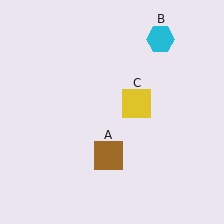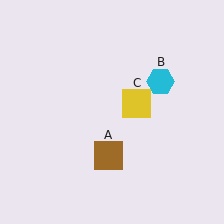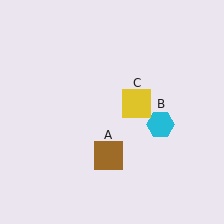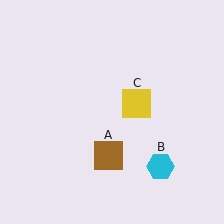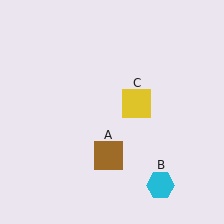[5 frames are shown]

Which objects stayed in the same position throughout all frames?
Brown square (object A) and yellow square (object C) remained stationary.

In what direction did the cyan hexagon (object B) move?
The cyan hexagon (object B) moved down.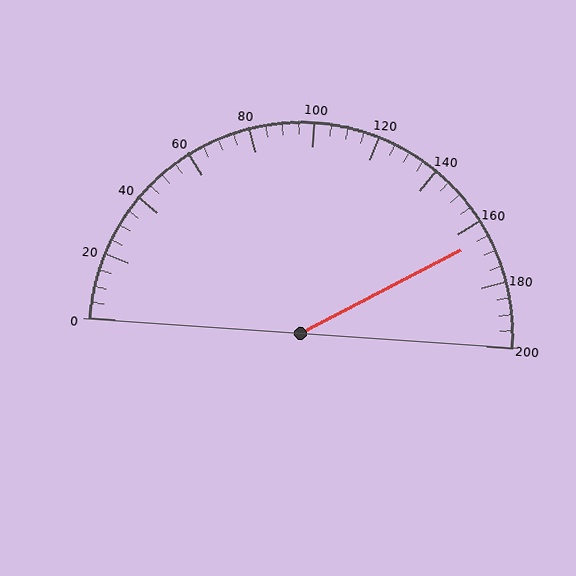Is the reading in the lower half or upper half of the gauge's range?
The reading is in the upper half of the range (0 to 200).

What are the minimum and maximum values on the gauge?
The gauge ranges from 0 to 200.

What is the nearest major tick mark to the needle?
The nearest major tick mark is 160.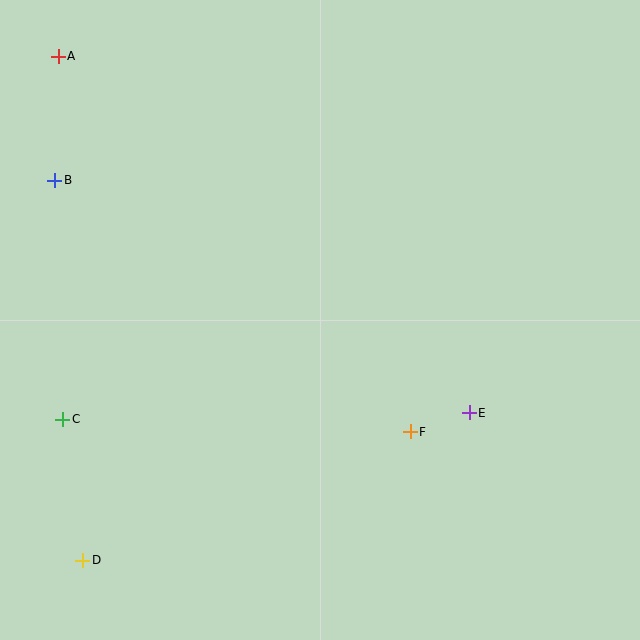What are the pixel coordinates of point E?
Point E is at (469, 413).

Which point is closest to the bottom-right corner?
Point E is closest to the bottom-right corner.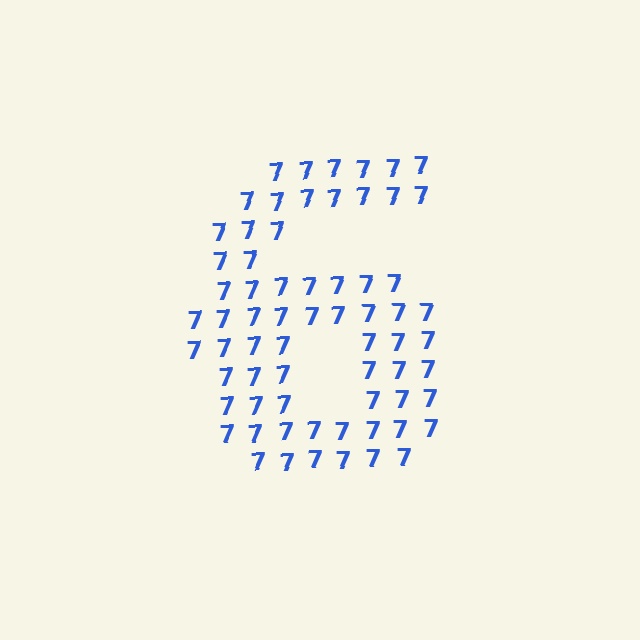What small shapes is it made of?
It is made of small digit 7's.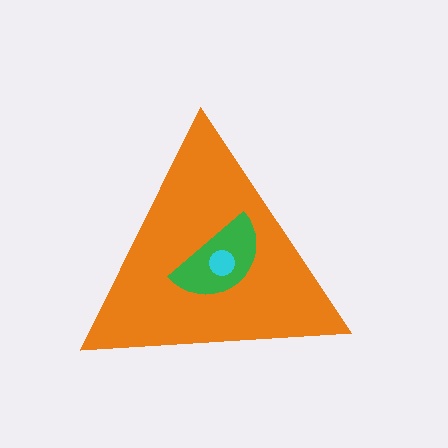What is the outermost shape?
The orange triangle.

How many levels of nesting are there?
3.